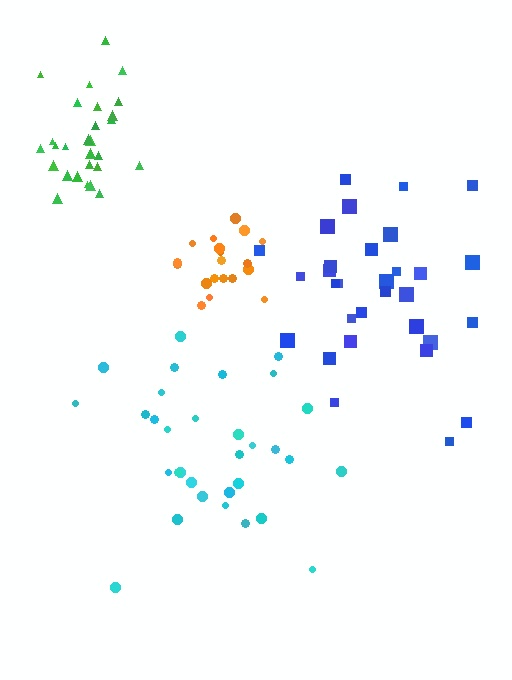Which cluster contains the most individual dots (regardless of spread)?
Cyan (32).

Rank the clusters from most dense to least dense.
orange, green, cyan, blue.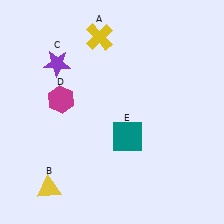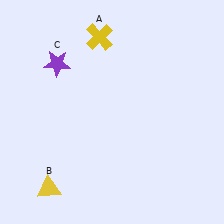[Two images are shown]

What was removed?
The magenta hexagon (D), the teal square (E) were removed in Image 2.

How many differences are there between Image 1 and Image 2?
There are 2 differences between the two images.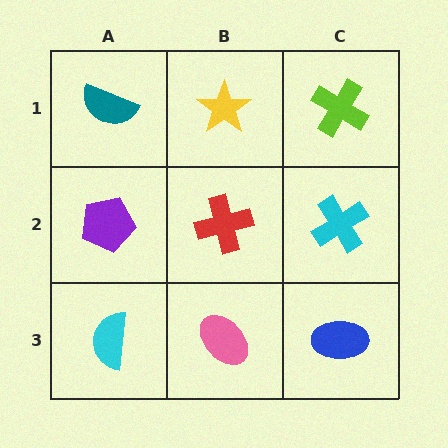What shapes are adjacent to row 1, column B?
A red cross (row 2, column B), a teal semicircle (row 1, column A), a lime cross (row 1, column C).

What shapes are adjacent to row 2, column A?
A teal semicircle (row 1, column A), a cyan semicircle (row 3, column A), a red cross (row 2, column B).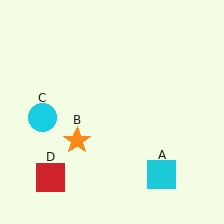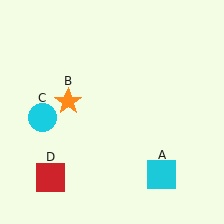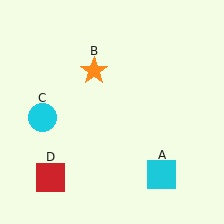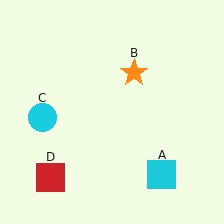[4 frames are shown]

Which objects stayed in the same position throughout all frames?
Cyan square (object A) and cyan circle (object C) and red square (object D) remained stationary.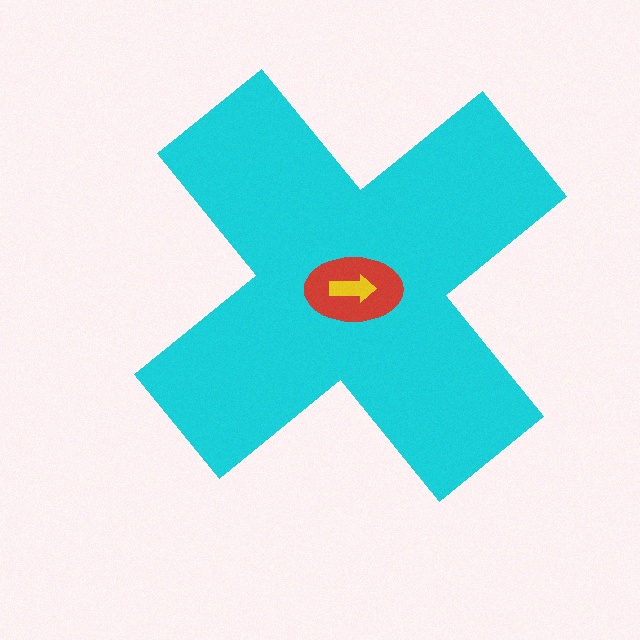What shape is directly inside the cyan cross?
The red ellipse.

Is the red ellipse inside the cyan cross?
Yes.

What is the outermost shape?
The cyan cross.